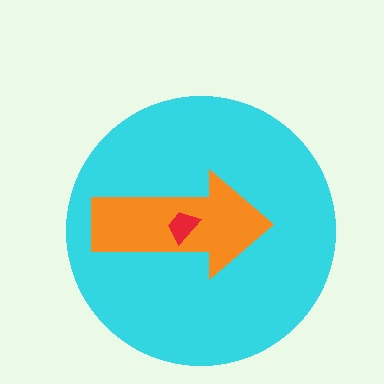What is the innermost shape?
The red trapezoid.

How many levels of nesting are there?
3.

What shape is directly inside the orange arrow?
The red trapezoid.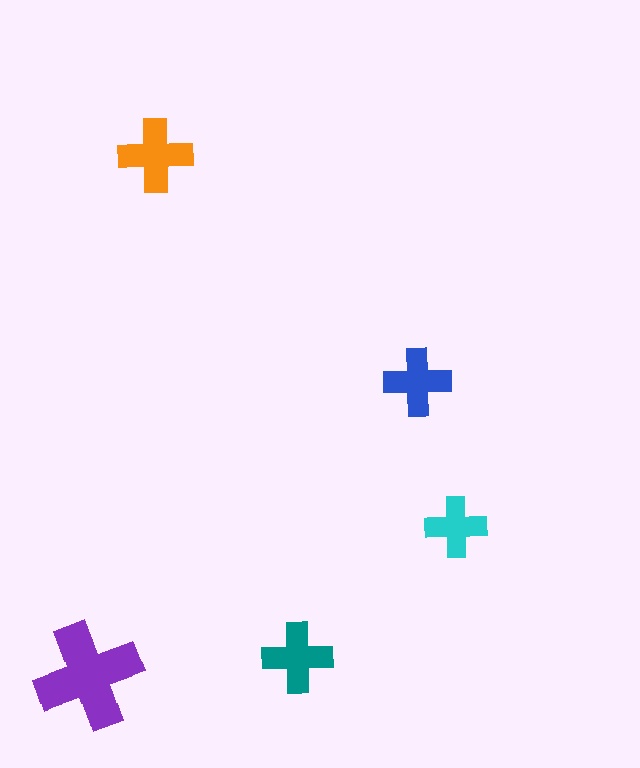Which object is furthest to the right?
The cyan cross is rightmost.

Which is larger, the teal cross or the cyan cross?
The teal one.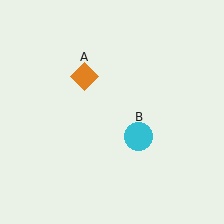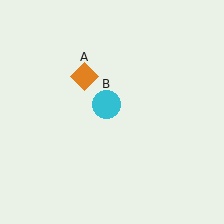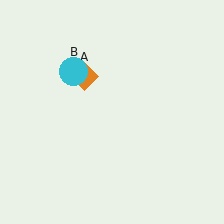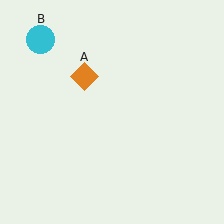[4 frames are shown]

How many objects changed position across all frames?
1 object changed position: cyan circle (object B).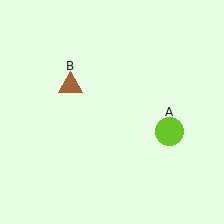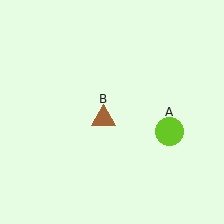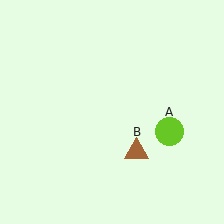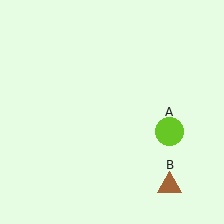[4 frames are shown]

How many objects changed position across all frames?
1 object changed position: brown triangle (object B).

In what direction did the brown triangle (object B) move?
The brown triangle (object B) moved down and to the right.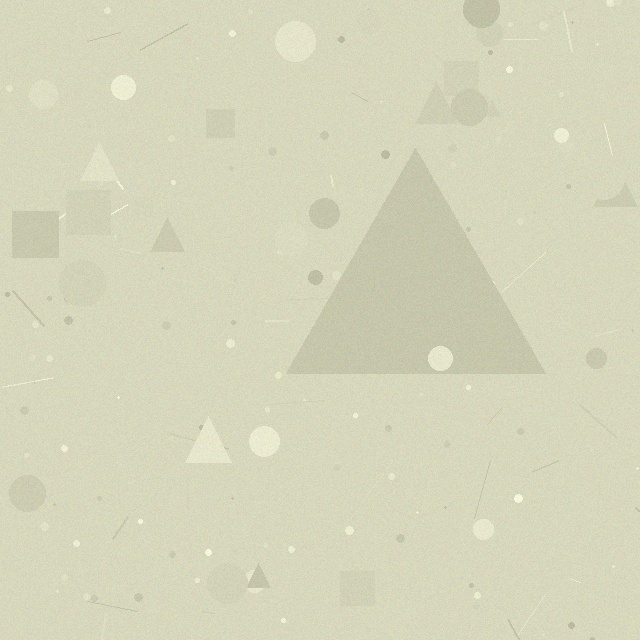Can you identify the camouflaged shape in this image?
The camouflaged shape is a triangle.